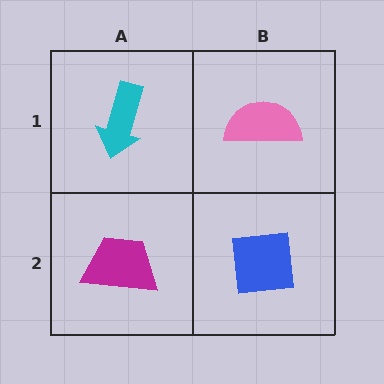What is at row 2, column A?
A magenta trapezoid.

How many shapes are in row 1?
2 shapes.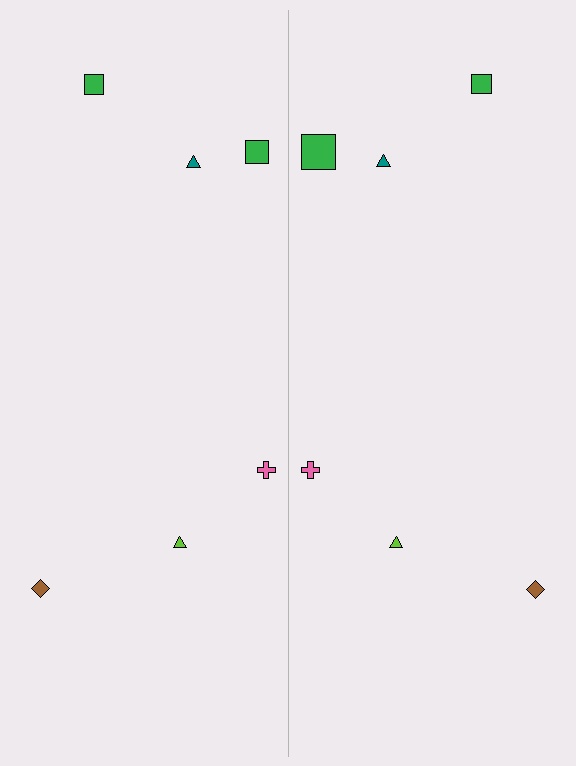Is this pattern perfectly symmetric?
No, the pattern is not perfectly symmetric. The green square on the right side has a different size than its mirror counterpart.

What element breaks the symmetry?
The green square on the right side has a different size than its mirror counterpart.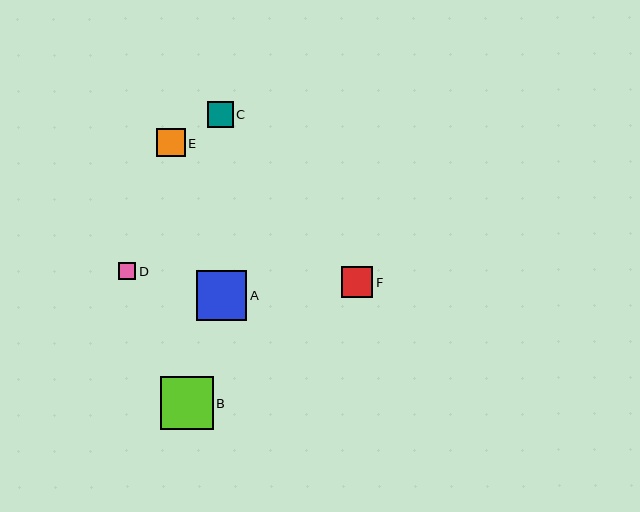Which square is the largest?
Square B is the largest with a size of approximately 52 pixels.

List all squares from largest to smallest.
From largest to smallest: B, A, F, E, C, D.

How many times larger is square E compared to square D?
Square E is approximately 1.6 times the size of square D.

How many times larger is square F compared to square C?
Square F is approximately 1.2 times the size of square C.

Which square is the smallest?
Square D is the smallest with a size of approximately 18 pixels.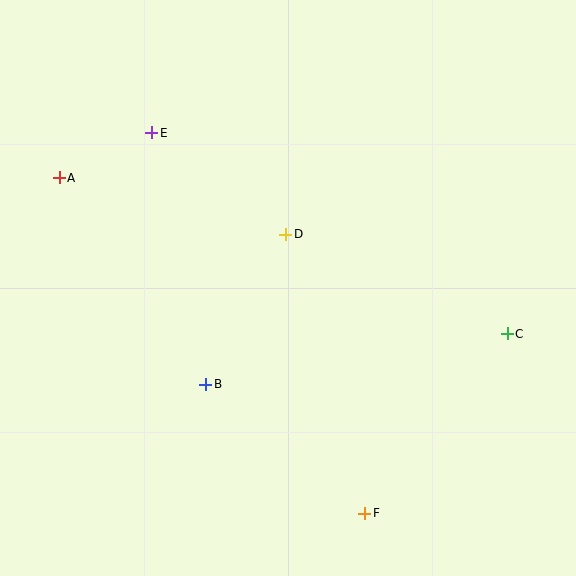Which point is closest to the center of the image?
Point D at (286, 235) is closest to the center.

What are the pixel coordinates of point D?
Point D is at (286, 235).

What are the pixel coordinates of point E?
Point E is at (151, 133).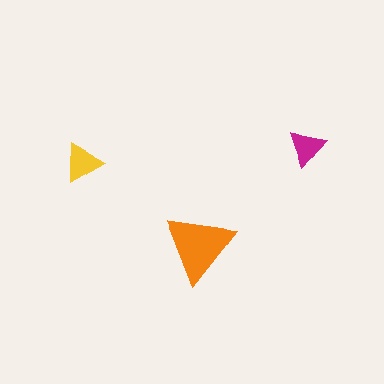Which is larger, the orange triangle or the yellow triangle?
The orange one.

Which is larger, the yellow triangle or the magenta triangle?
The yellow one.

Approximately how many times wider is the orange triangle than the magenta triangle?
About 2 times wider.